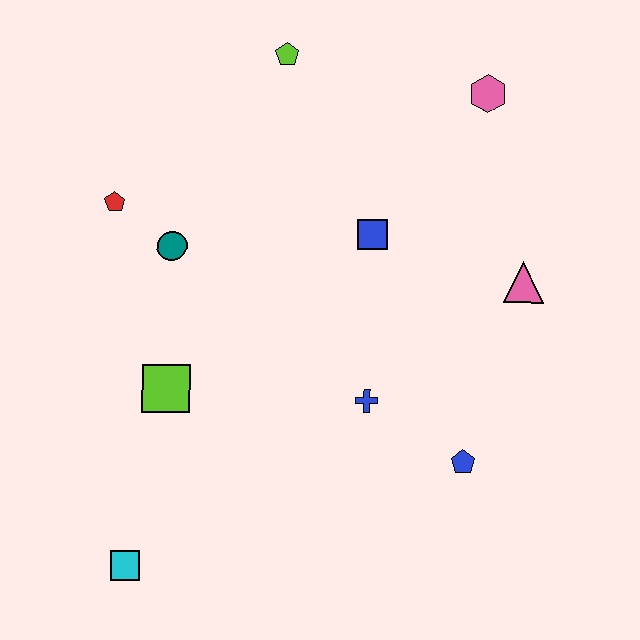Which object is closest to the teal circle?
The red pentagon is closest to the teal circle.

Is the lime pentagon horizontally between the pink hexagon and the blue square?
No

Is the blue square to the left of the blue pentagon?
Yes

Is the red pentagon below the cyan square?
No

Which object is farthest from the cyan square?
The pink hexagon is farthest from the cyan square.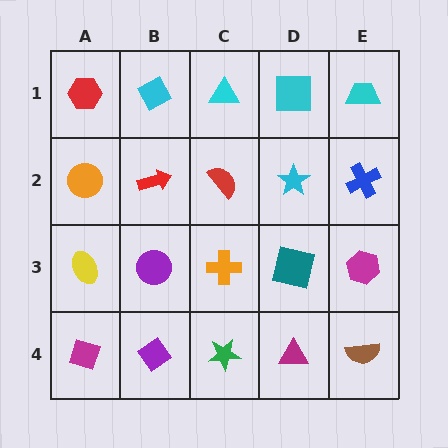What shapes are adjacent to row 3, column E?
A blue cross (row 2, column E), a brown semicircle (row 4, column E), a teal square (row 3, column D).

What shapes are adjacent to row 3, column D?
A cyan star (row 2, column D), a magenta triangle (row 4, column D), an orange cross (row 3, column C), a magenta hexagon (row 3, column E).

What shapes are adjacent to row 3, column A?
An orange circle (row 2, column A), a magenta diamond (row 4, column A), a purple circle (row 3, column B).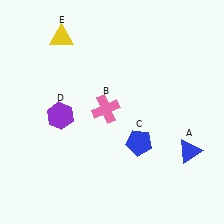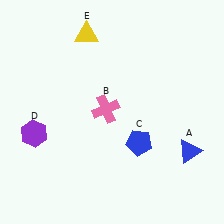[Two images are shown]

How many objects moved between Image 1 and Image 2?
2 objects moved between the two images.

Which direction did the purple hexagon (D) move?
The purple hexagon (D) moved left.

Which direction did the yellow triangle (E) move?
The yellow triangle (E) moved right.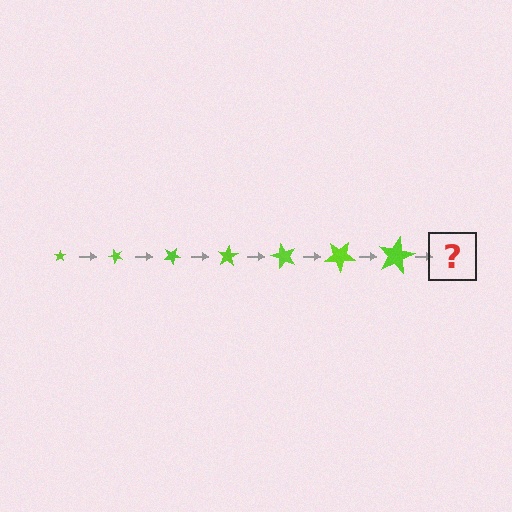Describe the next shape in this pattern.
It should be a star, larger than the previous one and rotated 350 degrees from the start.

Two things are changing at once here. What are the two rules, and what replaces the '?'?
The two rules are that the star grows larger each step and it rotates 50 degrees each step. The '?' should be a star, larger than the previous one and rotated 350 degrees from the start.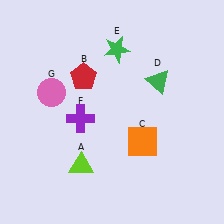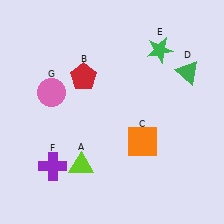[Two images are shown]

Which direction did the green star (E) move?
The green star (E) moved right.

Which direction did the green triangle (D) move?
The green triangle (D) moved right.